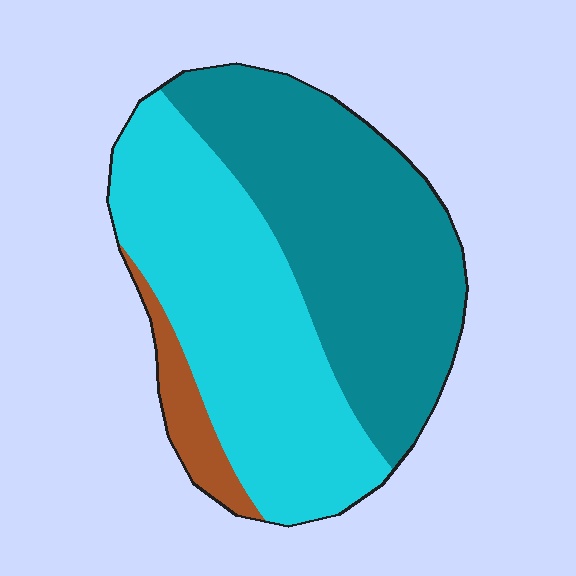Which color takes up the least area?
Brown, at roughly 5%.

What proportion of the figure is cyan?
Cyan covers 46% of the figure.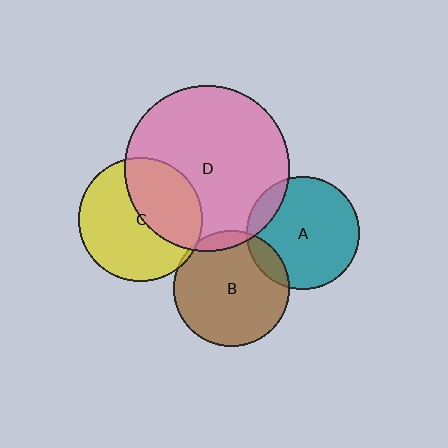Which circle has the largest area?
Circle D (pink).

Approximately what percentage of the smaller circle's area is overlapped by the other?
Approximately 10%.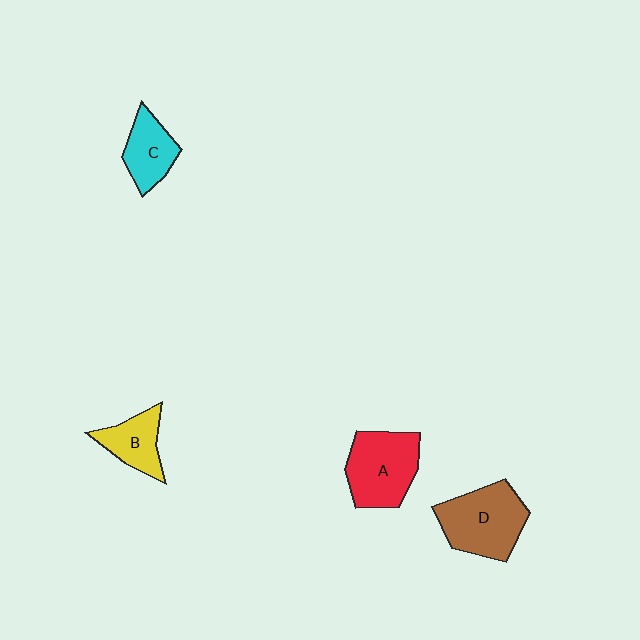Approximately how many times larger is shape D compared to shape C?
Approximately 1.7 times.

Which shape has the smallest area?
Shape B (yellow).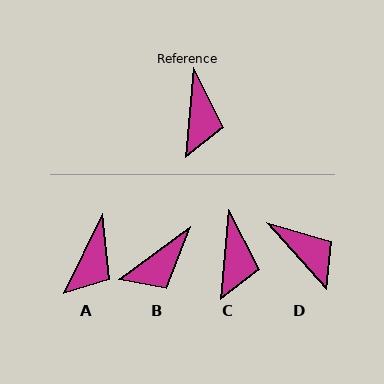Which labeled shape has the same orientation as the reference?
C.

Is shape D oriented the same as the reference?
No, it is off by about 47 degrees.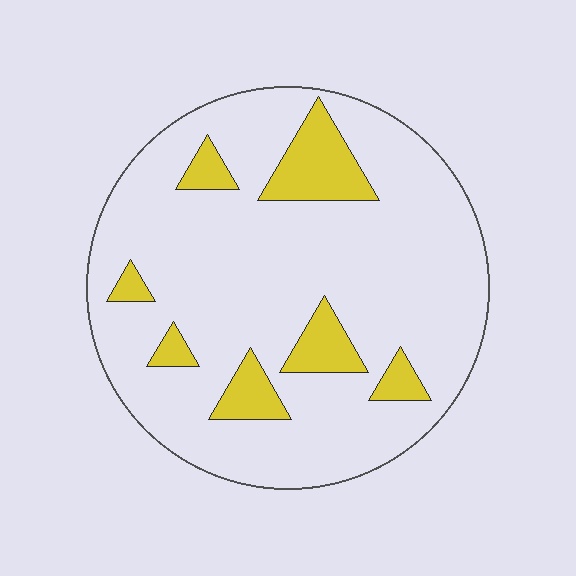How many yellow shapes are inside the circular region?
7.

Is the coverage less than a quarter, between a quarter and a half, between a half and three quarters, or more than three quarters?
Less than a quarter.